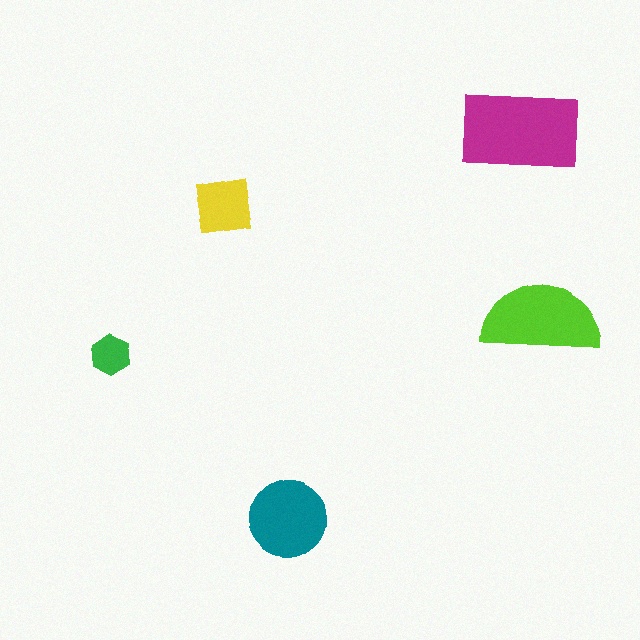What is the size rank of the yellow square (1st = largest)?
4th.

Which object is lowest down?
The teal circle is bottommost.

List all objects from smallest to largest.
The green hexagon, the yellow square, the teal circle, the lime semicircle, the magenta rectangle.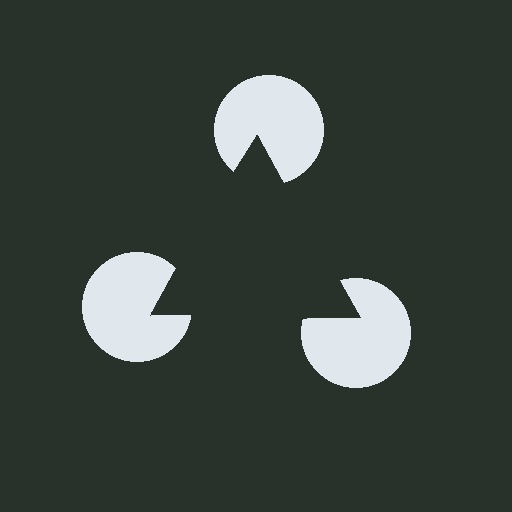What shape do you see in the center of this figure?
An illusory triangle — its edges are inferred from the aligned wedge cuts in the pac-man discs, not physically drawn.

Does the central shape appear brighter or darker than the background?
It typically appears slightly darker than the background, even though no actual brightness change is drawn.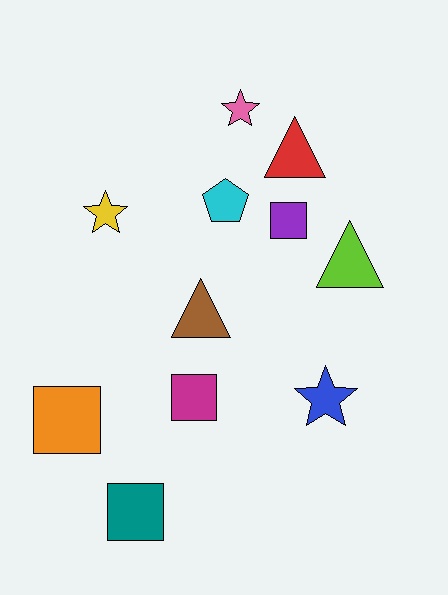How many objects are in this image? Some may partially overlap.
There are 11 objects.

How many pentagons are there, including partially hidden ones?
There is 1 pentagon.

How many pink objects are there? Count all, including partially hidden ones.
There is 1 pink object.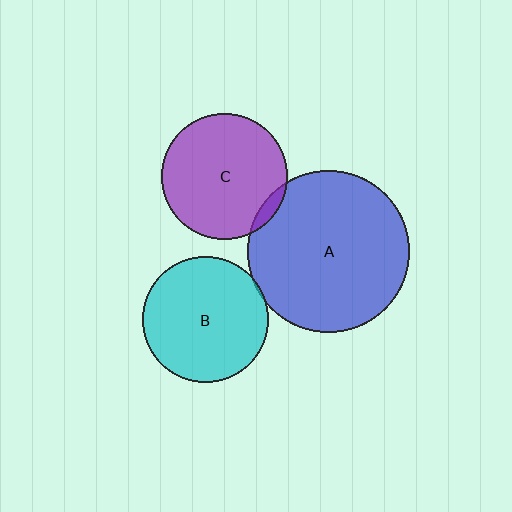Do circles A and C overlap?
Yes.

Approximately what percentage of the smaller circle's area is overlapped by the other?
Approximately 5%.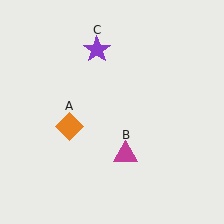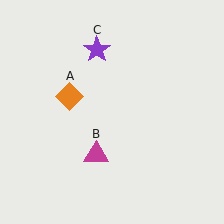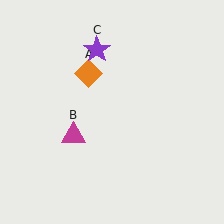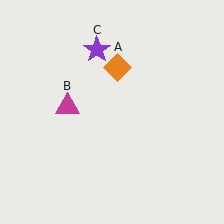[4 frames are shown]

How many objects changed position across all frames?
2 objects changed position: orange diamond (object A), magenta triangle (object B).